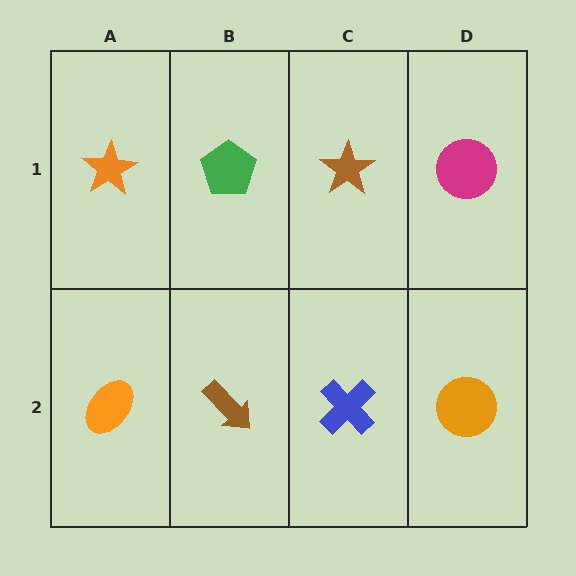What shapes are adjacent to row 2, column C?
A brown star (row 1, column C), a brown arrow (row 2, column B), an orange circle (row 2, column D).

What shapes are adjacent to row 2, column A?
An orange star (row 1, column A), a brown arrow (row 2, column B).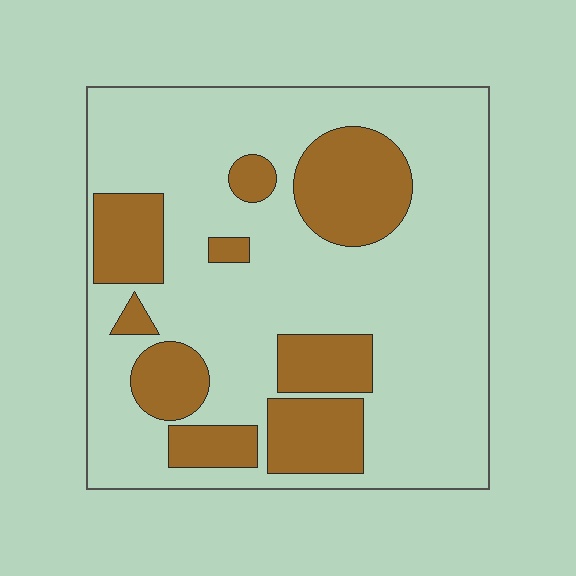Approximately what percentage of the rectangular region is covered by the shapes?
Approximately 25%.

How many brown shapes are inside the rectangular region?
9.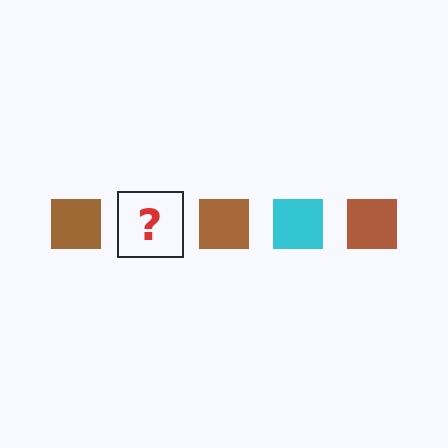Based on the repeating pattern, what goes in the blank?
The blank should be a cyan square.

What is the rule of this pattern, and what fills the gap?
The rule is that the pattern cycles through brown, cyan squares. The gap should be filled with a cyan square.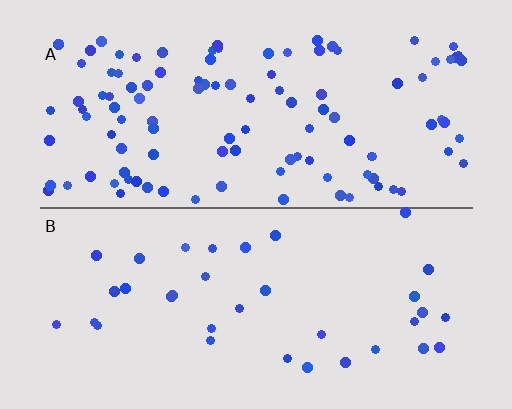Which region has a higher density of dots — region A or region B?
A (the top).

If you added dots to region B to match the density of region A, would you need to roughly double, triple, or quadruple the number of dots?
Approximately triple.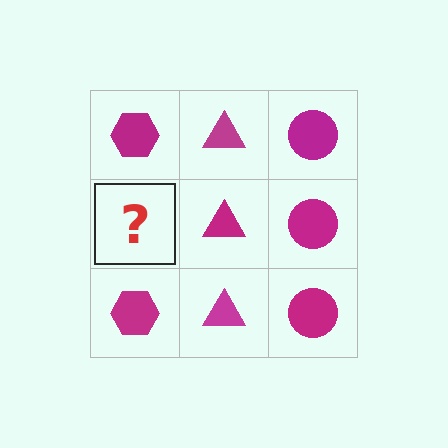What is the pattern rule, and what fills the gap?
The rule is that each column has a consistent shape. The gap should be filled with a magenta hexagon.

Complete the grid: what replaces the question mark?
The question mark should be replaced with a magenta hexagon.